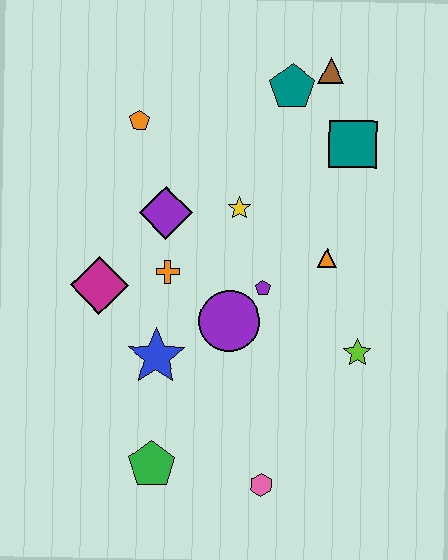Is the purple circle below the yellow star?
Yes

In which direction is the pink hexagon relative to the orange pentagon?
The pink hexagon is below the orange pentagon.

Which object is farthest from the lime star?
The orange pentagon is farthest from the lime star.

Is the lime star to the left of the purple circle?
No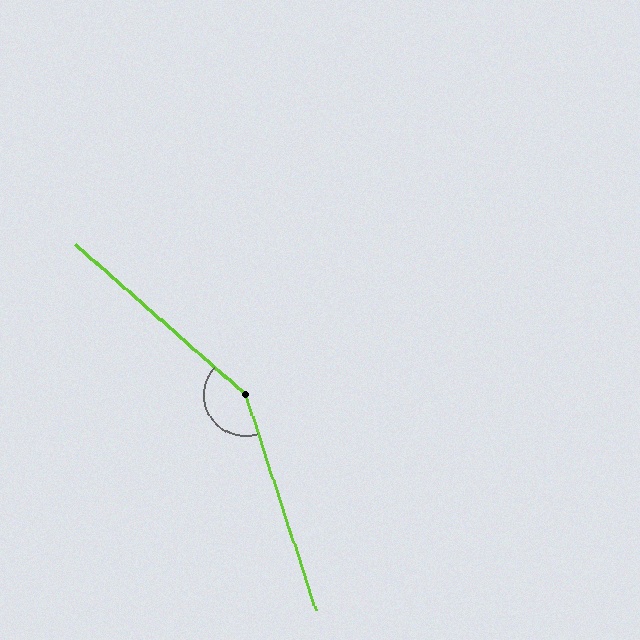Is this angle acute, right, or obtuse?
It is obtuse.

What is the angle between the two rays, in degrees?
Approximately 150 degrees.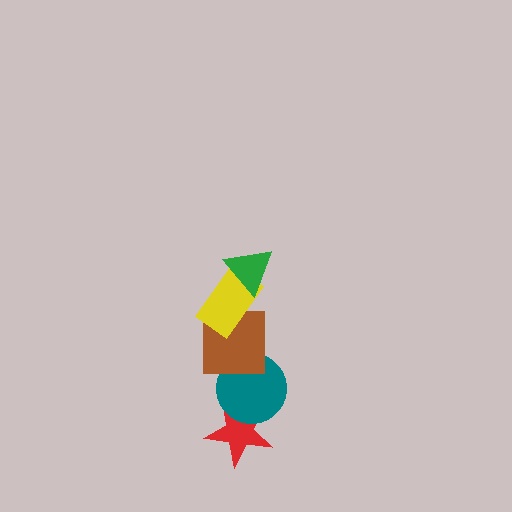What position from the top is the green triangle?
The green triangle is 1st from the top.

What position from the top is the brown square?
The brown square is 3rd from the top.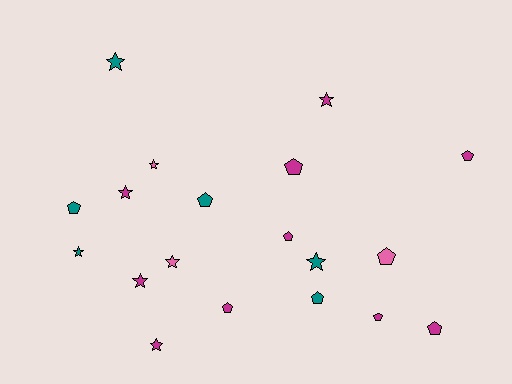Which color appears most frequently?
Magenta, with 10 objects.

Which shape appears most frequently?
Pentagon, with 10 objects.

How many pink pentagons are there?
There is 1 pink pentagon.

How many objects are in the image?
There are 19 objects.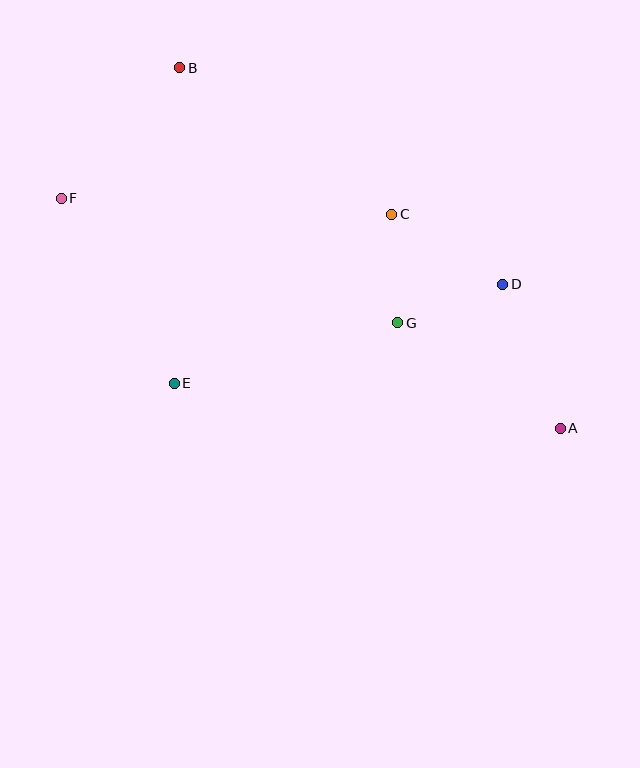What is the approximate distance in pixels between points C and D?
The distance between C and D is approximately 131 pixels.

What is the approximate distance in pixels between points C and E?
The distance between C and E is approximately 275 pixels.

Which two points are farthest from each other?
Points A and F are farthest from each other.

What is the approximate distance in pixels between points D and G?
The distance between D and G is approximately 112 pixels.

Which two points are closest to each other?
Points C and G are closest to each other.